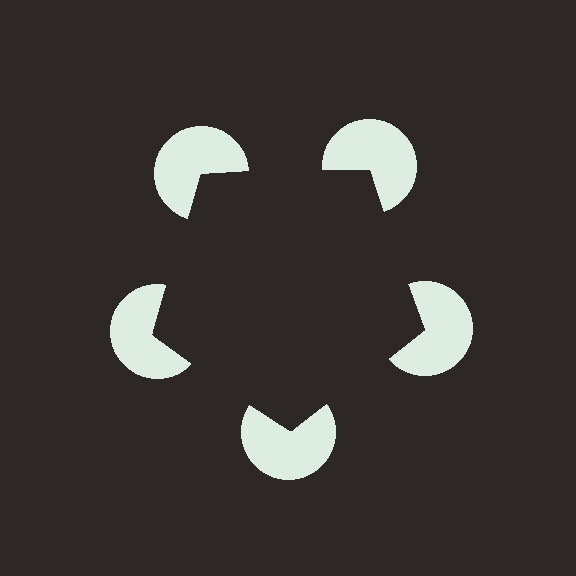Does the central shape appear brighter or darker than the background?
It typically appears slightly darker than the background, even though no actual brightness change is drawn.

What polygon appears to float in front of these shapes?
An illusory pentagon — its edges are inferred from the aligned wedge cuts in the pac-man discs, not physically drawn.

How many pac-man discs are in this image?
There are 5 — one at each vertex of the illusory pentagon.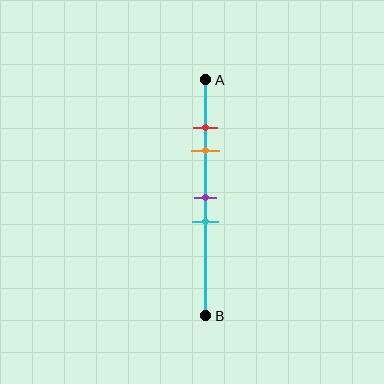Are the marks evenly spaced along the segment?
No, the marks are not evenly spaced.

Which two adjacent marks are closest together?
The red and orange marks are the closest adjacent pair.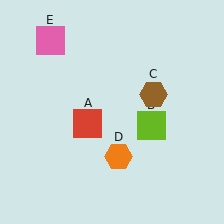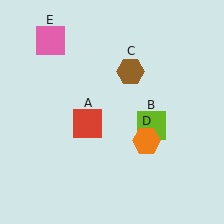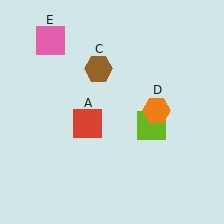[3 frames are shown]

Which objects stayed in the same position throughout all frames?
Red square (object A) and lime square (object B) and pink square (object E) remained stationary.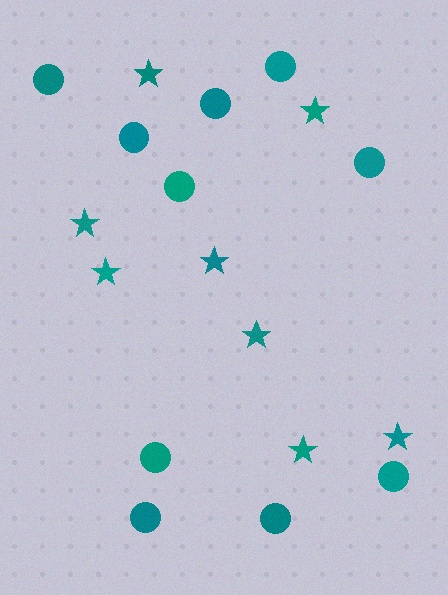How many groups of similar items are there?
There are 2 groups: one group of circles (10) and one group of stars (8).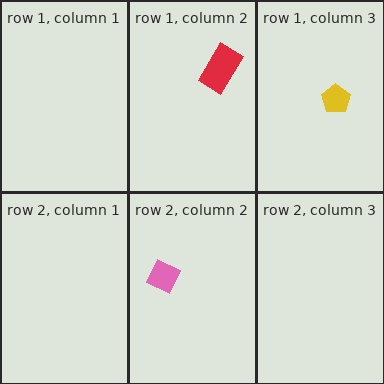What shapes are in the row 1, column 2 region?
The red rectangle.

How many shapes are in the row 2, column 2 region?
1.